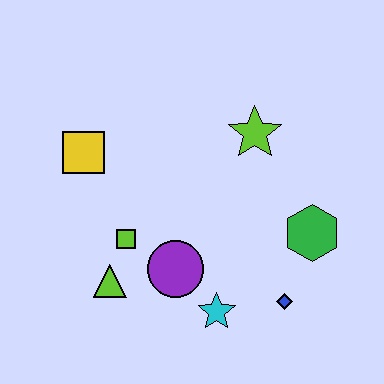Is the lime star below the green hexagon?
No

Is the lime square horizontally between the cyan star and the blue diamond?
No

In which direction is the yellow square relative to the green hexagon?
The yellow square is to the left of the green hexagon.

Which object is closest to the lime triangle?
The lime square is closest to the lime triangle.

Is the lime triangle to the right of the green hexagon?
No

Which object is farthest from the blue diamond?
The yellow square is farthest from the blue diamond.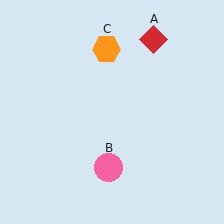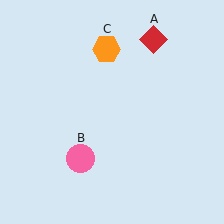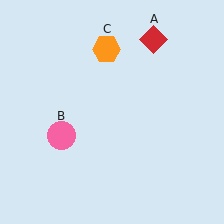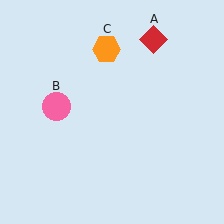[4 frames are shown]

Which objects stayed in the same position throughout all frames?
Red diamond (object A) and orange hexagon (object C) remained stationary.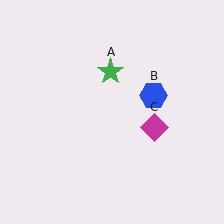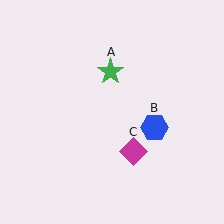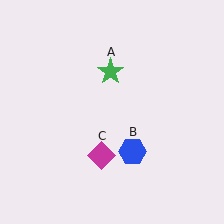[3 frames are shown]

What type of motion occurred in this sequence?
The blue hexagon (object B), magenta diamond (object C) rotated clockwise around the center of the scene.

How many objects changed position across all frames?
2 objects changed position: blue hexagon (object B), magenta diamond (object C).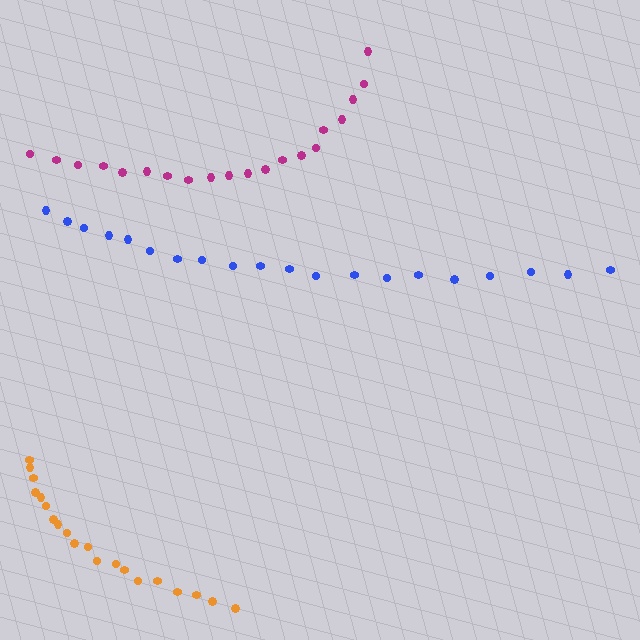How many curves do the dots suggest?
There are 3 distinct paths.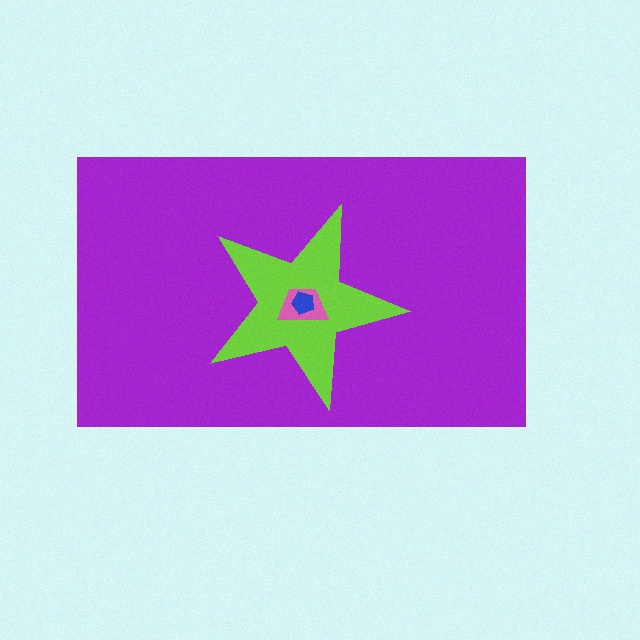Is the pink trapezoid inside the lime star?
Yes.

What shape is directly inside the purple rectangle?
The lime star.